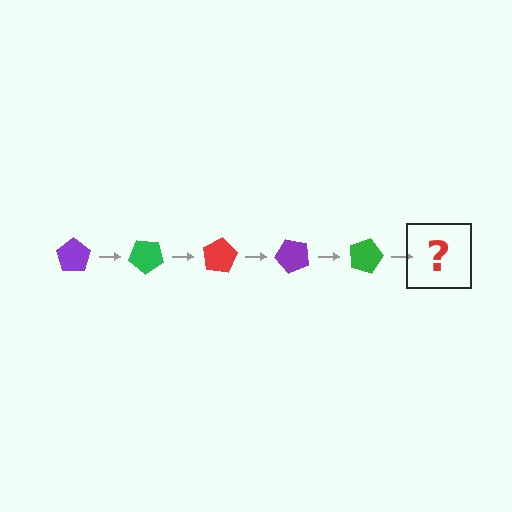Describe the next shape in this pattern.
It should be a red pentagon, rotated 200 degrees from the start.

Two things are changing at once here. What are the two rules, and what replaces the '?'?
The two rules are that it rotates 40 degrees each step and the color cycles through purple, green, and red. The '?' should be a red pentagon, rotated 200 degrees from the start.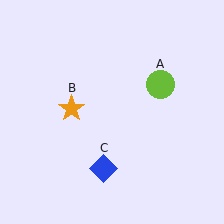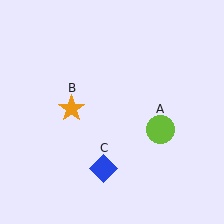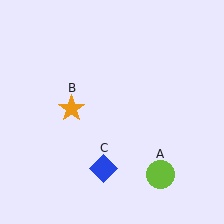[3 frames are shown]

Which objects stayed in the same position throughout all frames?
Orange star (object B) and blue diamond (object C) remained stationary.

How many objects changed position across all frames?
1 object changed position: lime circle (object A).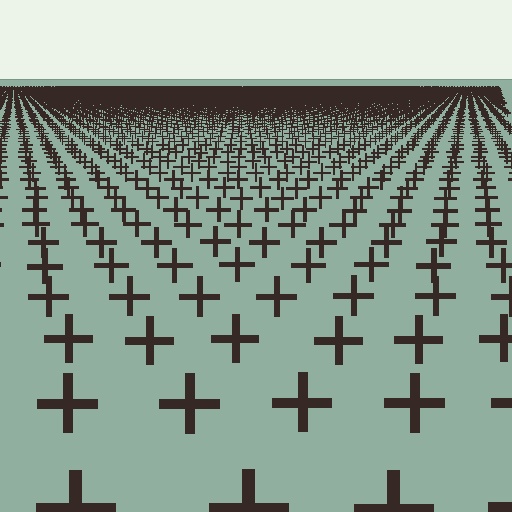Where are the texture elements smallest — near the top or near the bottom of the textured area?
Near the top.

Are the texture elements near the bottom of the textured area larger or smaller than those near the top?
Larger. Near the bottom, elements are closer to the viewer and appear at a bigger on-screen size.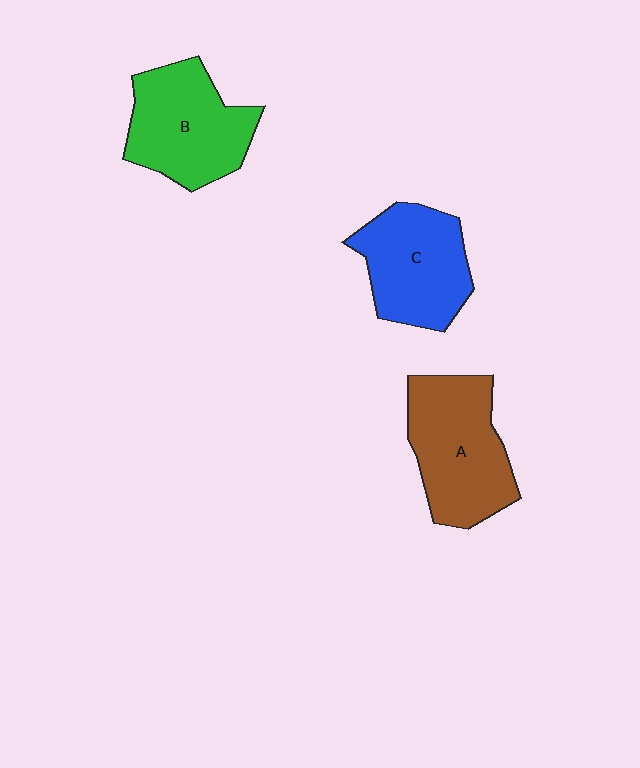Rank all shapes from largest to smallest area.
From largest to smallest: A (brown), B (green), C (blue).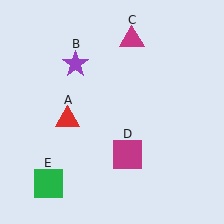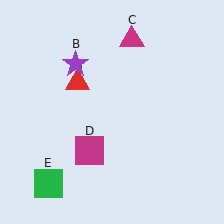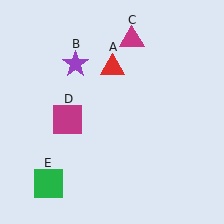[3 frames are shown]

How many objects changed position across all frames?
2 objects changed position: red triangle (object A), magenta square (object D).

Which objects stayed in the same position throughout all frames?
Purple star (object B) and magenta triangle (object C) and green square (object E) remained stationary.